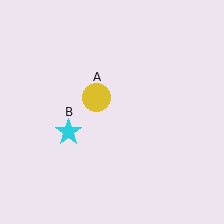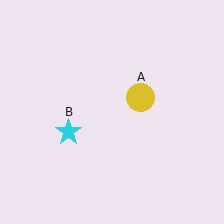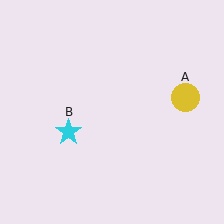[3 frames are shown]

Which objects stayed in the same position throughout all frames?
Cyan star (object B) remained stationary.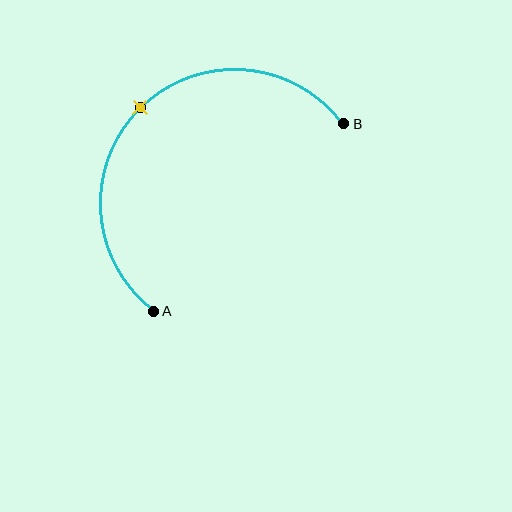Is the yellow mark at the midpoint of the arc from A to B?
Yes. The yellow mark lies on the arc at equal arc-length from both A and B — it is the arc midpoint.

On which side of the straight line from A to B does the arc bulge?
The arc bulges above and to the left of the straight line connecting A and B.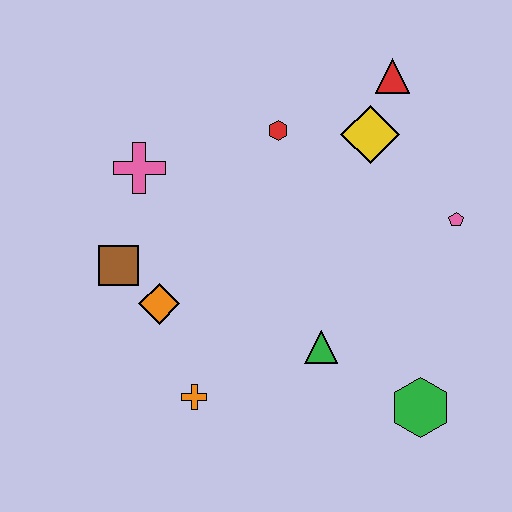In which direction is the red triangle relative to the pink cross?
The red triangle is to the right of the pink cross.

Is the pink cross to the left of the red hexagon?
Yes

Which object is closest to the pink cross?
The brown square is closest to the pink cross.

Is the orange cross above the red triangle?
No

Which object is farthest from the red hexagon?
The green hexagon is farthest from the red hexagon.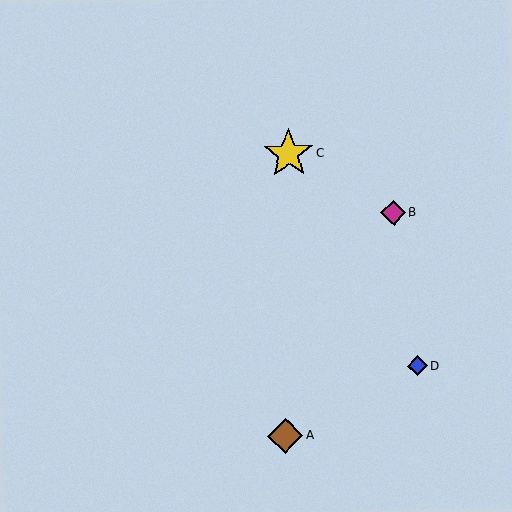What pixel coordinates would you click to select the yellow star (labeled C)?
Click at (289, 154) to select the yellow star C.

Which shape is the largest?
The yellow star (labeled C) is the largest.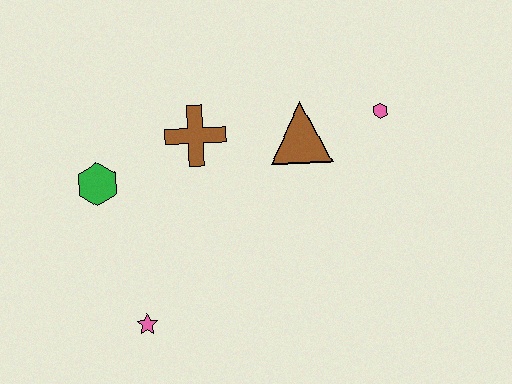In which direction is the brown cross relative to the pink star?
The brown cross is above the pink star.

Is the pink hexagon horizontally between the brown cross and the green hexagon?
No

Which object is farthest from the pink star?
The pink hexagon is farthest from the pink star.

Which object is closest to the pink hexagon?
The brown triangle is closest to the pink hexagon.